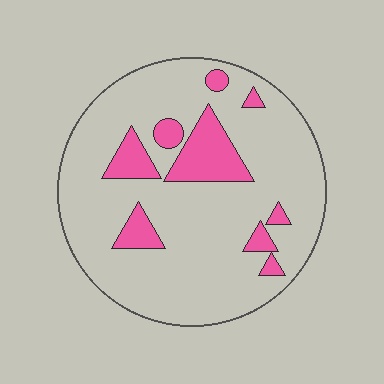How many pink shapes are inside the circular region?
9.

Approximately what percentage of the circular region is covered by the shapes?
Approximately 15%.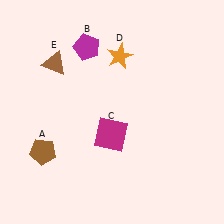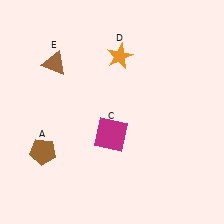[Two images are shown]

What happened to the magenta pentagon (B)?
The magenta pentagon (B) was removed in Image 2. It was in the top-left area of Image 1.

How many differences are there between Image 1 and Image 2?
There is 1 difference between the two images.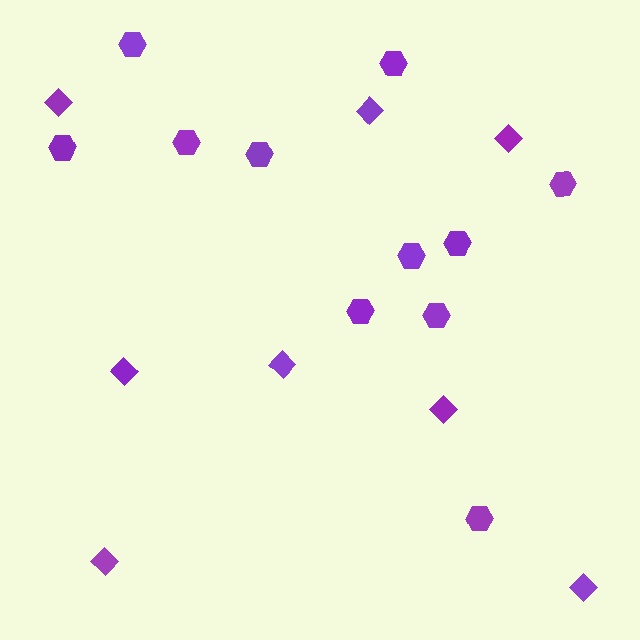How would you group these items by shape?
There are 2 groups: one group of diamonds (8) and one group of hexagons (11).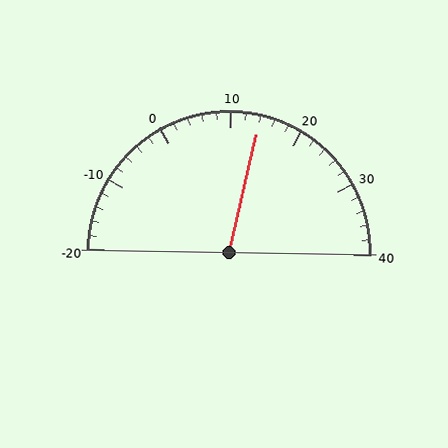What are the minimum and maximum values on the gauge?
The gauge ranges from -20 to 40.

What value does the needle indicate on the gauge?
The needle indicates approximately 14.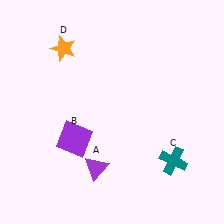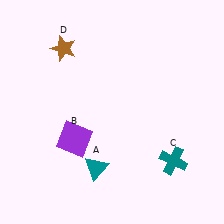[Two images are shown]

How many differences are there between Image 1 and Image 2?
There are 2 differences between the two images.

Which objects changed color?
A changed from purple to teal. D changed from orange to brown.